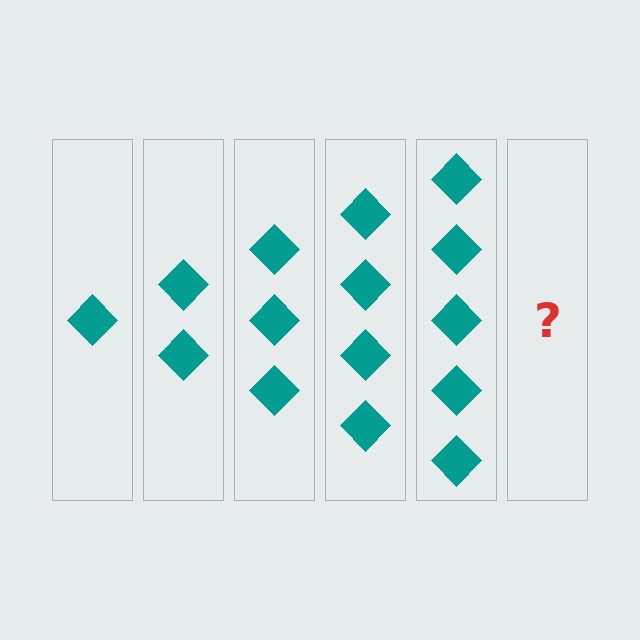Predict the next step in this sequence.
The next step is 6 diamonds.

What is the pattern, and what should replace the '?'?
The pattern is that each step adds one more diamond. The '?' should be 6 diamonds.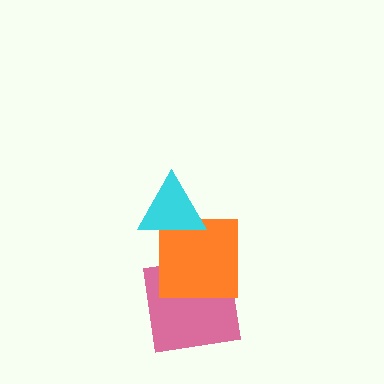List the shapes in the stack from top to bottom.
From top to bottom: the cyan triangle, the orange square, the pink square.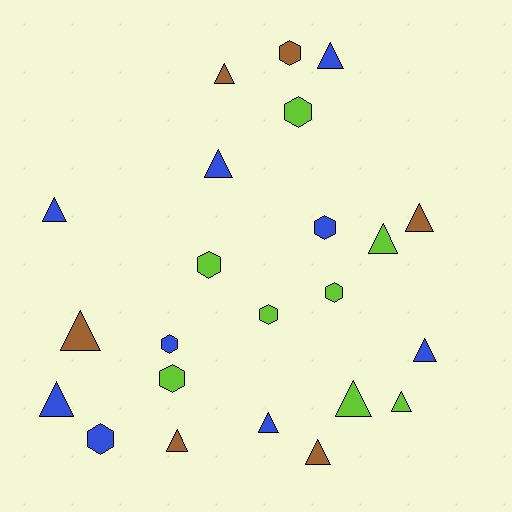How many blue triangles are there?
There are 6 blue triangles.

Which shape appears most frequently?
Triangle, with 14 objects.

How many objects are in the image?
There are 23 objects.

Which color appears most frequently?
Blue, with 9 objects.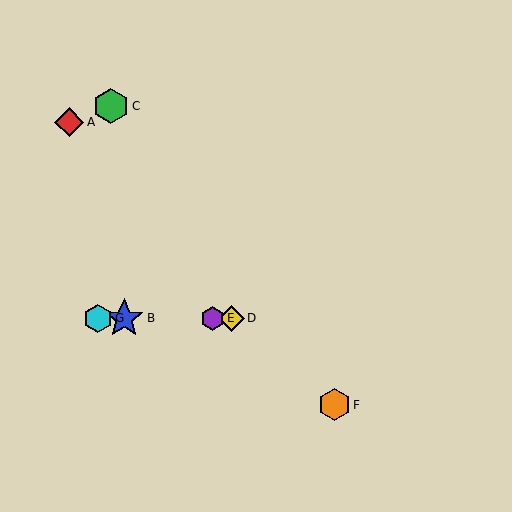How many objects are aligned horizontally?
4 objects (B, D, E, G) are aligned horizontally.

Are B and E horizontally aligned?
Yes, both are at y≈318.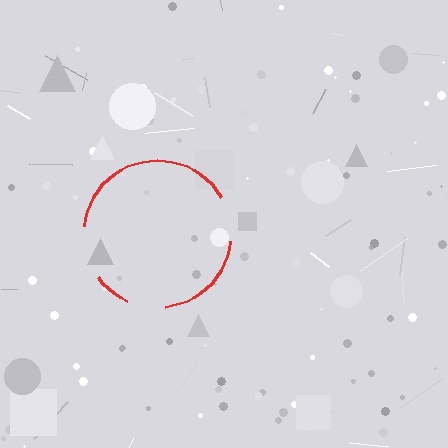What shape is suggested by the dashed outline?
The dashed outline suggests a circle.